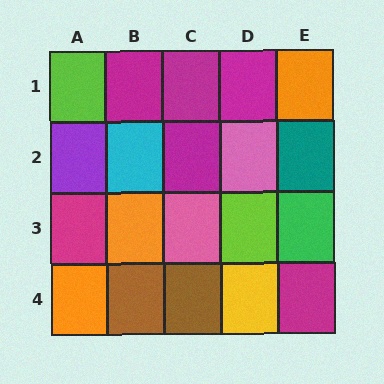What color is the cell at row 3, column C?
Pink.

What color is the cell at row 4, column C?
Brown.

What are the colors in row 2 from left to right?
Purple, cyan, magenta, pink, teal.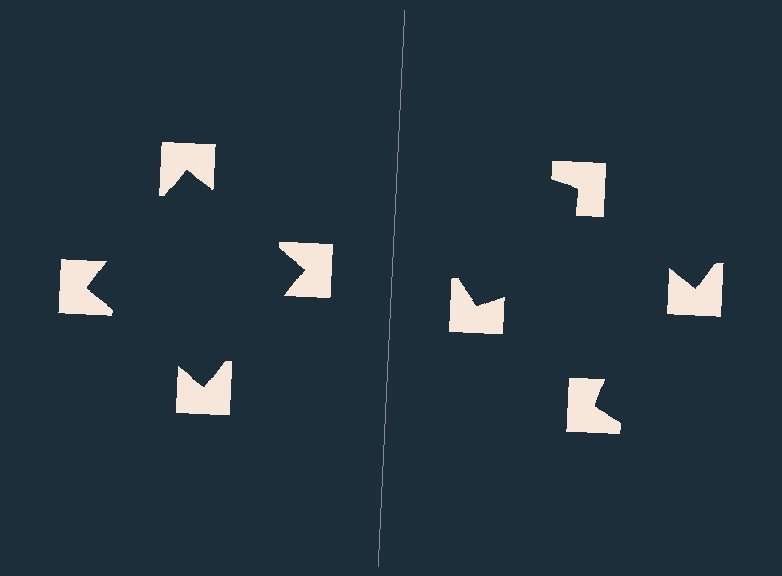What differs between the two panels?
The notched squares are positioned identically on both sides; only the wedge orientations differ. On the left they align to a square; on the right they are misaligned.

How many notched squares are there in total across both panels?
8 — 4 on each side.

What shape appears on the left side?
An illusory square.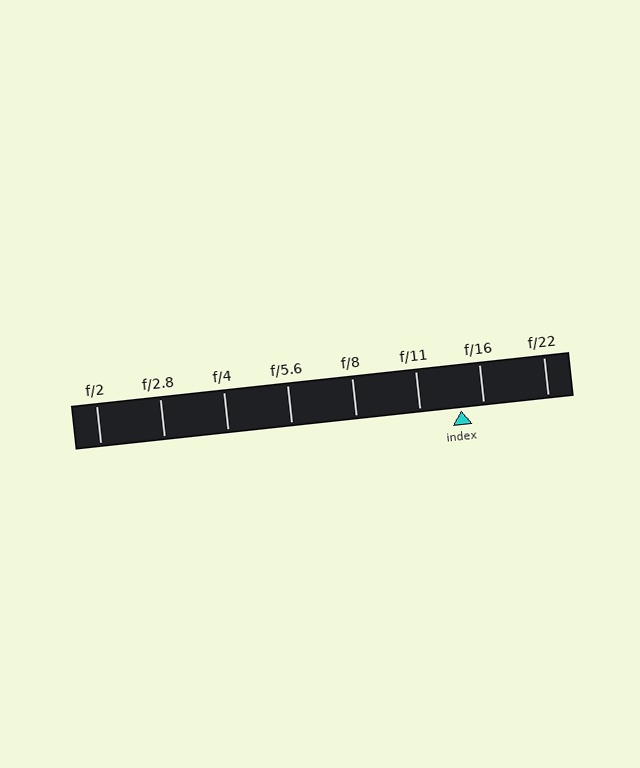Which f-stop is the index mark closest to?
The index mark is closest to f/16.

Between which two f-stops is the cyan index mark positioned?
The index mark is between f/11 and f/16.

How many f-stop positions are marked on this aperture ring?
There are 8 f-stop positions marked.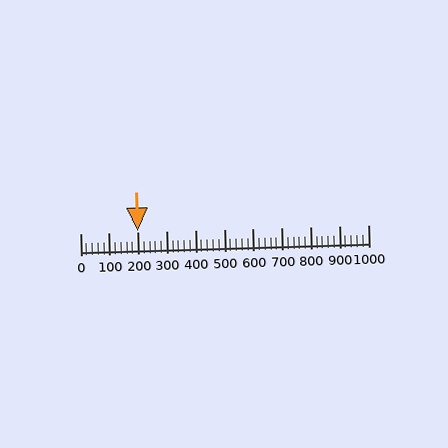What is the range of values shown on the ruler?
The ruler shows values from 0 to 1000.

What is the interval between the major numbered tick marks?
The major tick marks are spaced 100 units apart.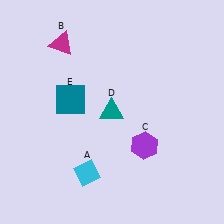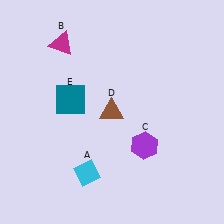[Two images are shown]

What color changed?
The triangle (D) changed from teal in Image 1 to brown in Image 2.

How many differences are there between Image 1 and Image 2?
There is 1 difference between the two images.